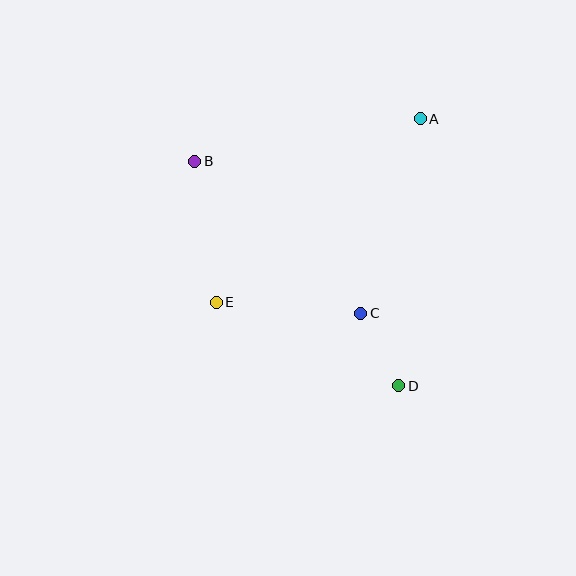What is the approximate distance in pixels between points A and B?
The distance between A and B is approximately 230 pixels.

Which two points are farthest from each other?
Points B and D are farthest from each other.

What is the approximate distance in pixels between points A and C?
The distance between A and C is approximately 204 pixels.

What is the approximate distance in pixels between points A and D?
The distance between A and D is approximately 268 pixels.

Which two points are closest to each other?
Points C and D are closest to each other.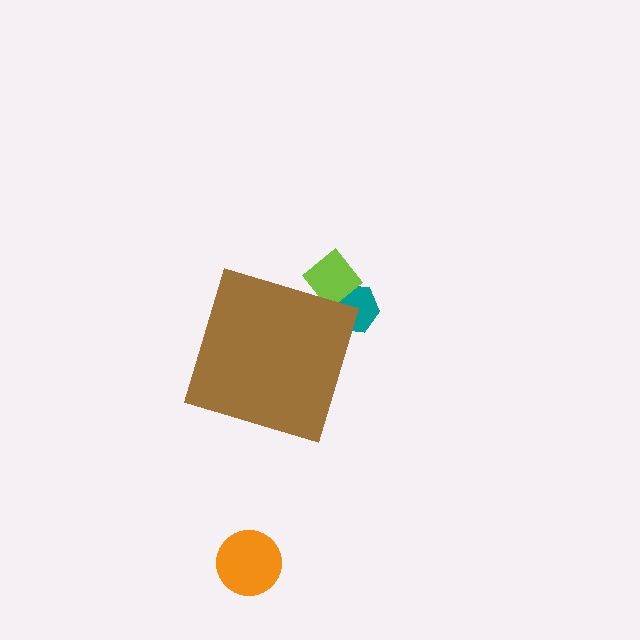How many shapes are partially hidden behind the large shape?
2 shapes are partially hidden.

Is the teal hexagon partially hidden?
Yes, the teal hexagon is partially hidden behind the brown diamond.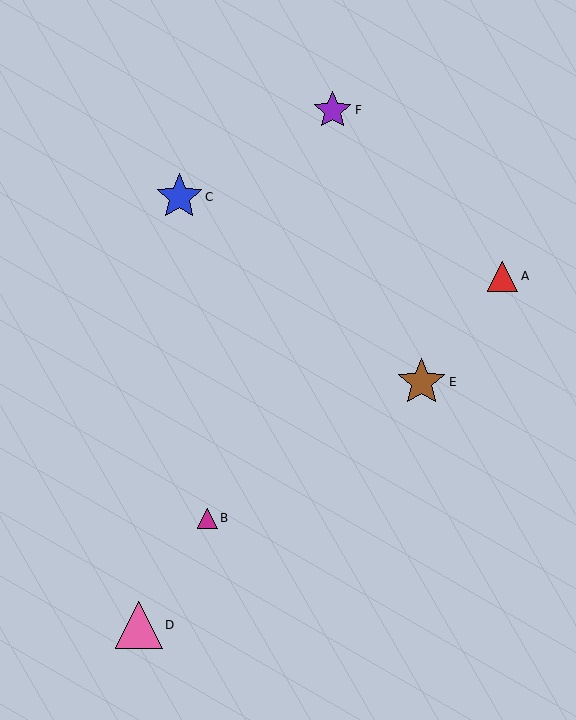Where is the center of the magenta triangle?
The center of the magenta triangle is at (207, 518).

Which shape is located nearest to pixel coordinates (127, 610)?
The pink triangle (labeled D) at (139, 625) is nearest to that location.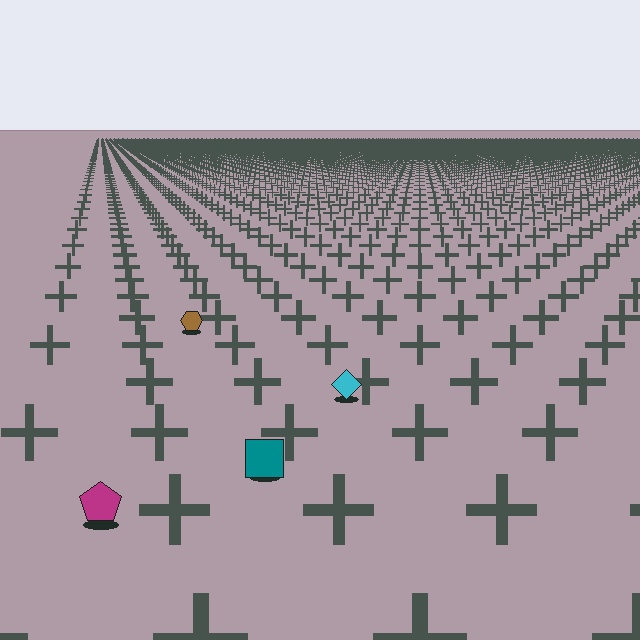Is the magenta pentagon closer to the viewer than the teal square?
Yes. The magenta pentagon is closer — you can tell from the texture gradient: the ground texture is coarser near it.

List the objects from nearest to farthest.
From nearest to farthest: the magenta pentagon, the teal square, the cyan diamond, the brown hexagon.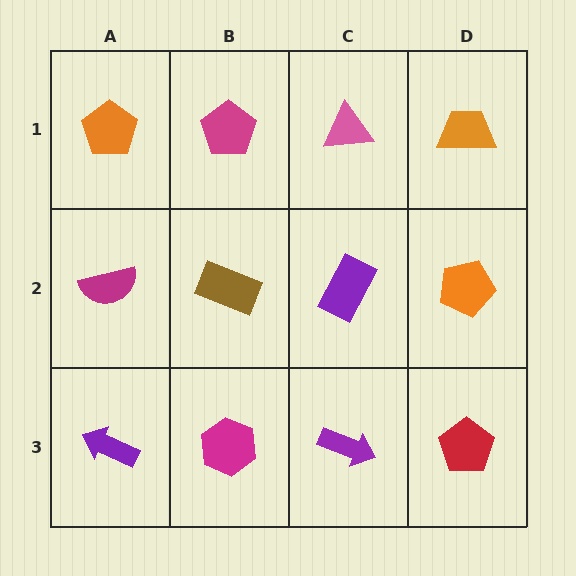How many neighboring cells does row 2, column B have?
4.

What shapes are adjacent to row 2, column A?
An orange pentagon (row 1, column A), a purple arrow (row 3, column A), a brown rectangle (row 2, column B).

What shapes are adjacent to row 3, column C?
A purple rectangle (row 2, column C), a magenta hexagon (row 3, column B), a red pentagon (row 3, column D).